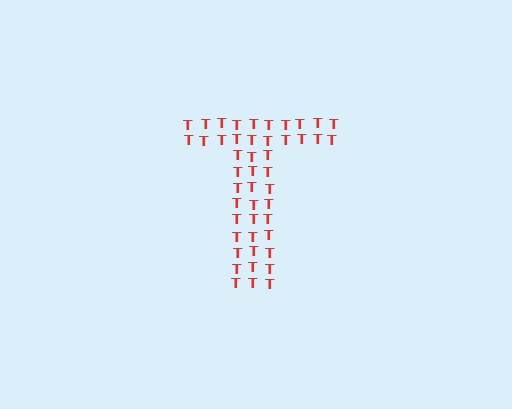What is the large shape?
The large shape is the letter T.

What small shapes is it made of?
It is made of small letter T's.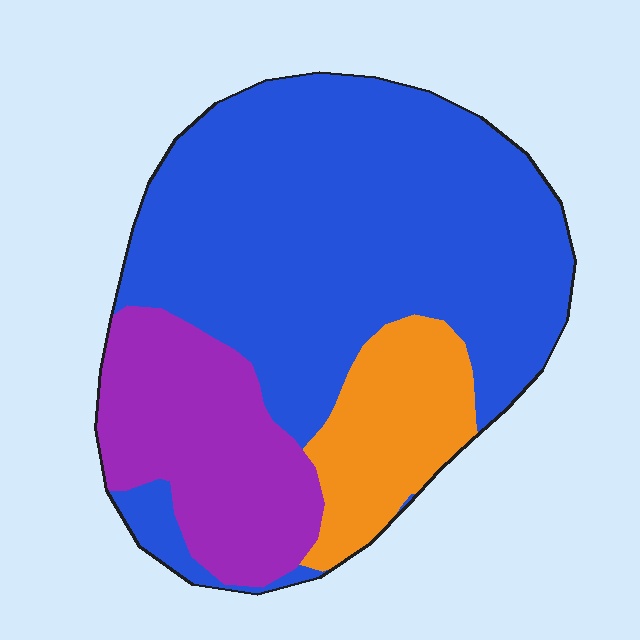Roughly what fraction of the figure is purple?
Purple covers about 20% of the figure.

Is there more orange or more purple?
Purple.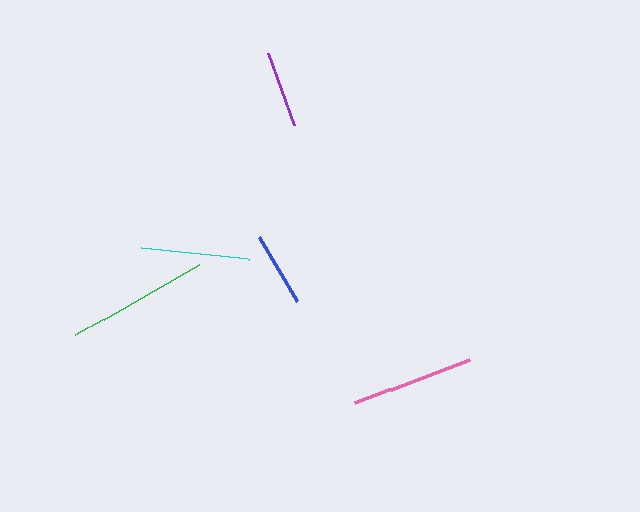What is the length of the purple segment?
The purple segment is approximately 76 pixels long.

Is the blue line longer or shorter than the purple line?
The purple line is longer than the blue line.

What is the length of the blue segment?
The blue segment is approximately 75 pixels long.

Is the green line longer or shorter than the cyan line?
The green line is longer than the cyan line.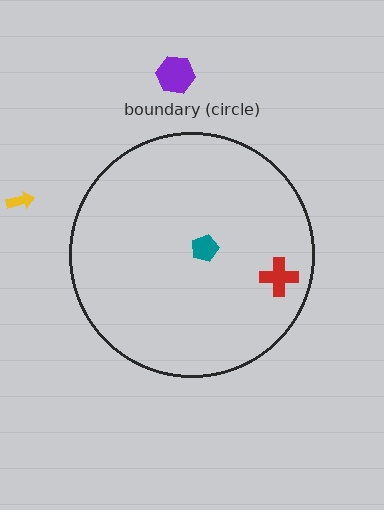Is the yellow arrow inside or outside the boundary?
Outside.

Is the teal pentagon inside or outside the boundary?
Inside.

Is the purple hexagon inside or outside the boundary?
Outside.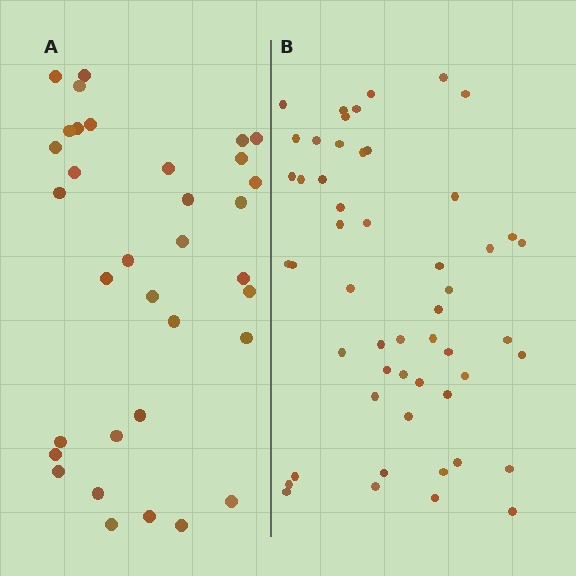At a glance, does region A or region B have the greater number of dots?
Region B (the right region) has more dots.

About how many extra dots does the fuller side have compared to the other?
Region B has approximately 20 more dots than region A.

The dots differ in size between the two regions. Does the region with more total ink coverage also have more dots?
No. Region A has more total ink coverage because its dots are larger, but region B actually contains more individual dots. Total area can be misleading — the number of items is what matters here.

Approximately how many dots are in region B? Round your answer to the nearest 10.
About 50 dots. (The exact count is 52, which rounds to 50.)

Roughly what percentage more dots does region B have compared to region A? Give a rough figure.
About 55% more.